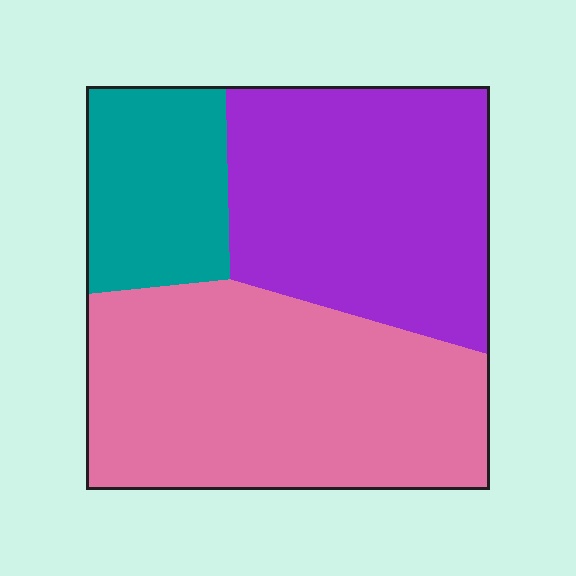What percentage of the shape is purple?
Purple covers 37% of the shape.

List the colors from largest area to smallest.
From largest to smallest: pink, purple, teal.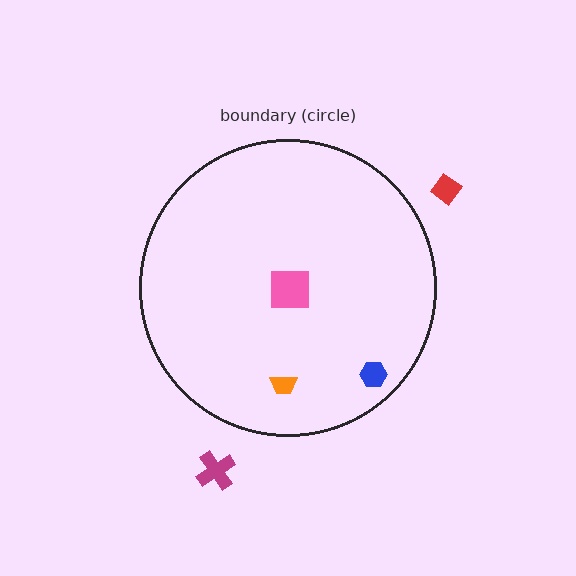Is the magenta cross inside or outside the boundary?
Outside.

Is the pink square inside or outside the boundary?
Inside.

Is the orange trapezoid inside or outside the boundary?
Inside.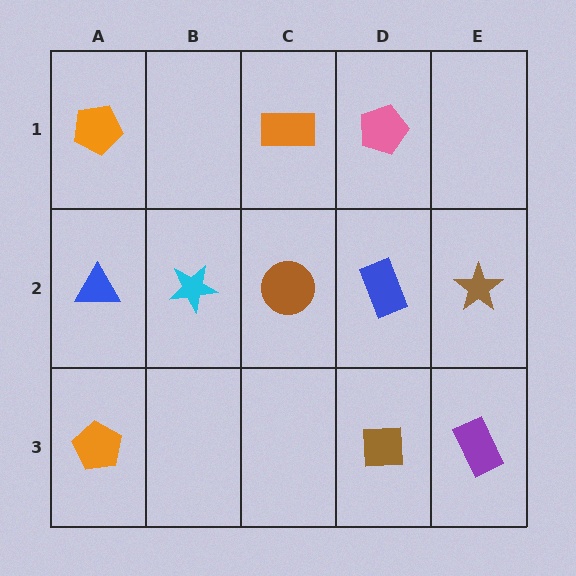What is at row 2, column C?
A brown circle.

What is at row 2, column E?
A brown star.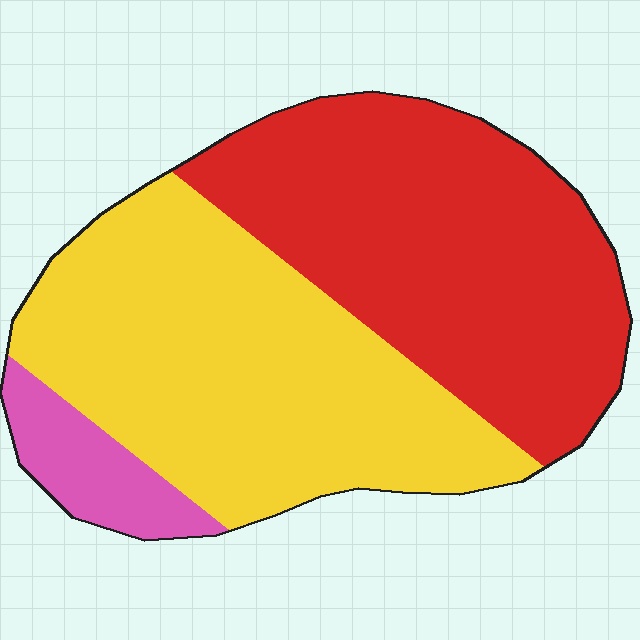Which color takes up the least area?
Pink, at roughly 10%.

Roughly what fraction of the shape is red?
Red takes up between a third and a half of the shape.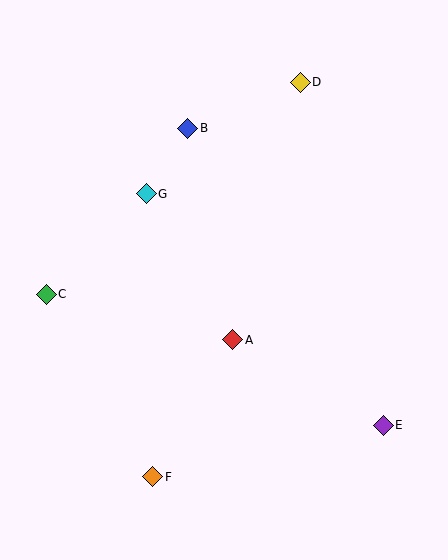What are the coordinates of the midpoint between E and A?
The midpoint between E and A is at (308, 383).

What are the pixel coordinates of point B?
Point B is at (188, 128).